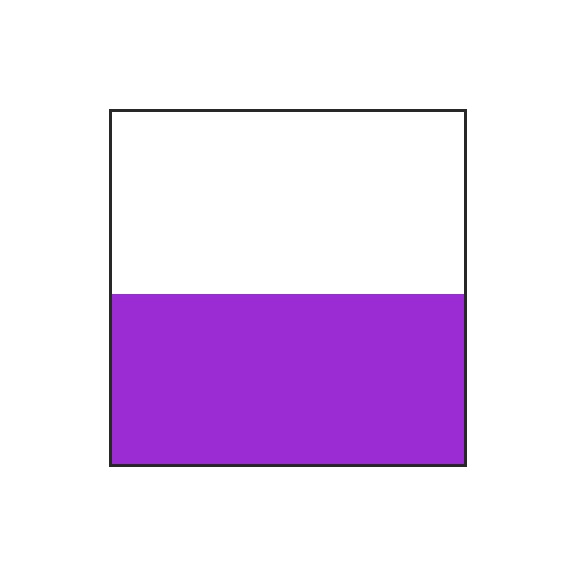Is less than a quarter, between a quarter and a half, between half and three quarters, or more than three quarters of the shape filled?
Between a quarter and a half.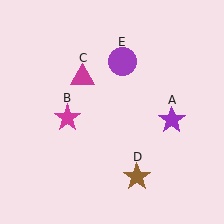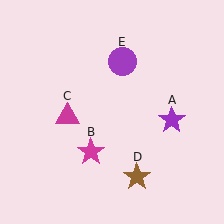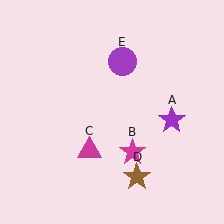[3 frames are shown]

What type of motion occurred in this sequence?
The magenta star (object B), magenta triangle (object C) rotated counterclockwise around the center of the scene.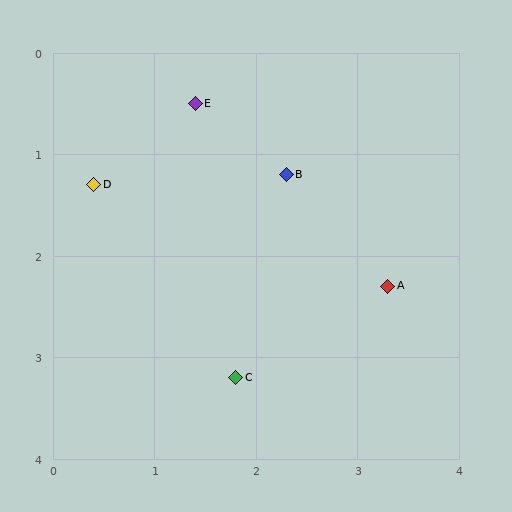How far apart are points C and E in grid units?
Points C and E are about 2.7 grid units apart.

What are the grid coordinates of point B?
Point B is at approximately (2.3, 1.2).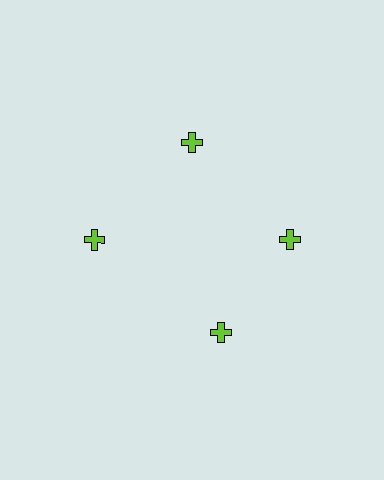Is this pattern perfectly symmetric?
No. The 4 lime crosses are arranged in a ring, but one element near the 6 o'clock position is rotated out of alignment along the ring, breaking the 4-fold rotational symmetry.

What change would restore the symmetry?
The symmetry would be restored by rotating it back into even spacing with its neighbors so that all 4 crosses sit at equal angles and equal distance from the center.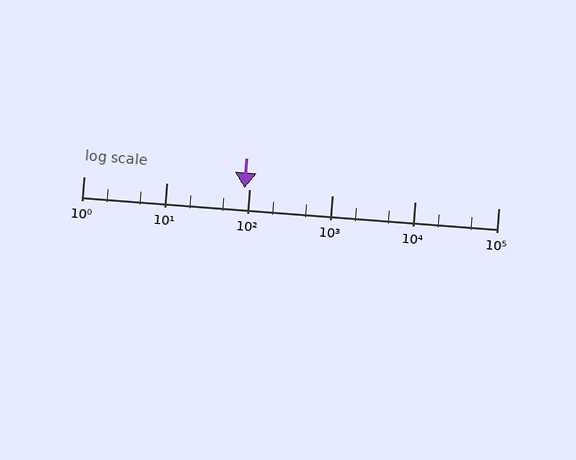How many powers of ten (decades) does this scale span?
The scale spans 5 decades, from 1 to 100000.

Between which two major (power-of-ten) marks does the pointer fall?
The pointer is between 10 and 100.